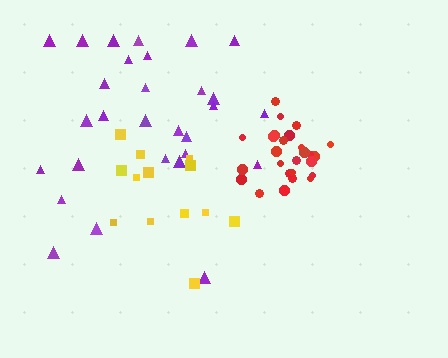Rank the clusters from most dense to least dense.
red, yellow, purple.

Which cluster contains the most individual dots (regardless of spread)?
Purple (29).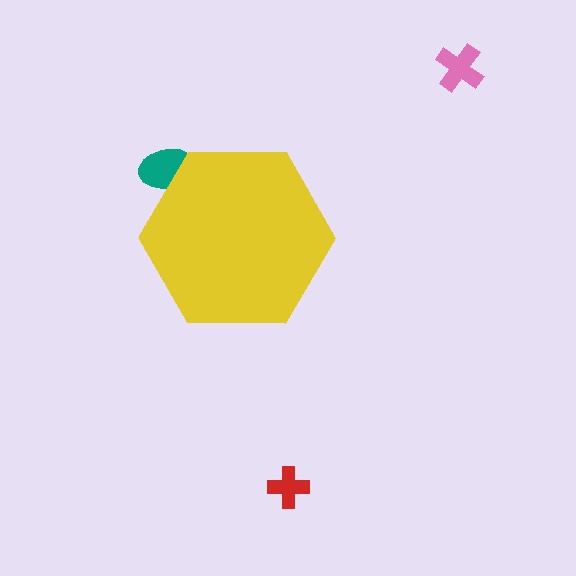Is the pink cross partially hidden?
No, the pink cross is fully visible.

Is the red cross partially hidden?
No, the red cross is fully visible.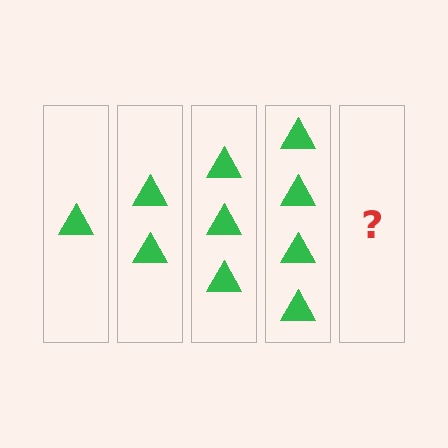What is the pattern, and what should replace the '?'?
The pattern is that each step adds one more triangle. The '?' should be 5 triangles.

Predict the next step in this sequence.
The next step is 5 triangles.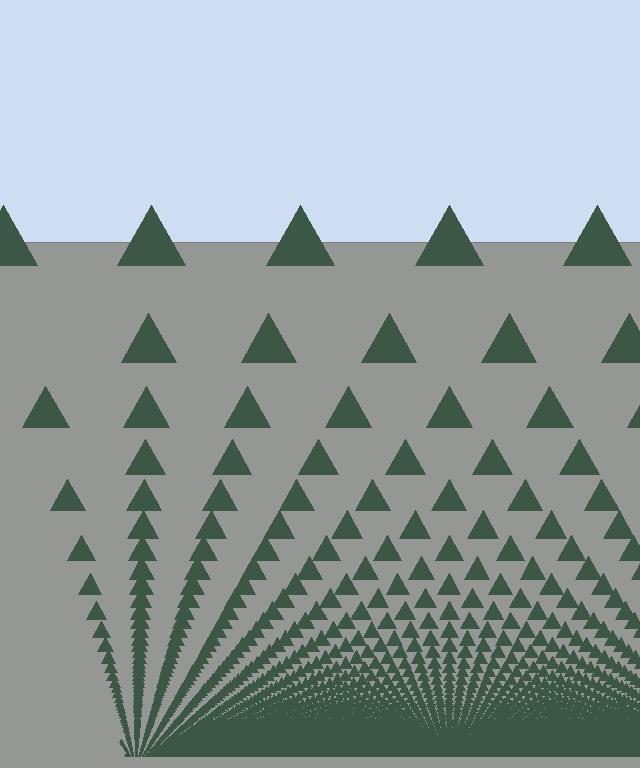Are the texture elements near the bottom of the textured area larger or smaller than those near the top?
Smaller. The gradient is inverted — elements near the bottom are smaller and denser.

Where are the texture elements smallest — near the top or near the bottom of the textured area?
Near the bottom.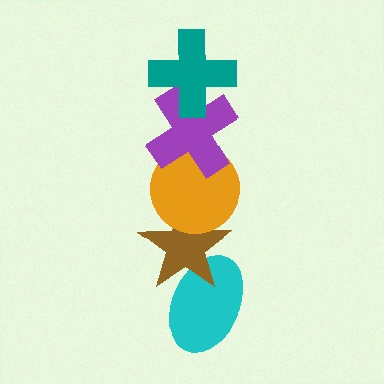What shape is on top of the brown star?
The orange circle is on top of the brown star.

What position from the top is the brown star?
The brown star is 4th from the top.